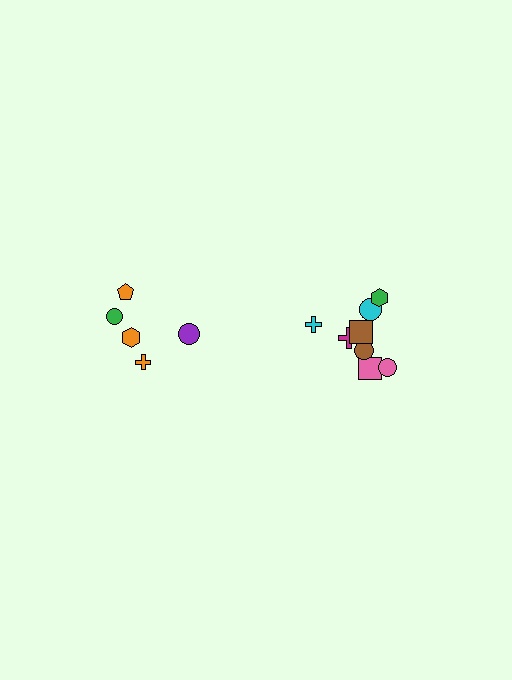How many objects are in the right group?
There are 8 objects.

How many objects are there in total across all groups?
There are 13 objects.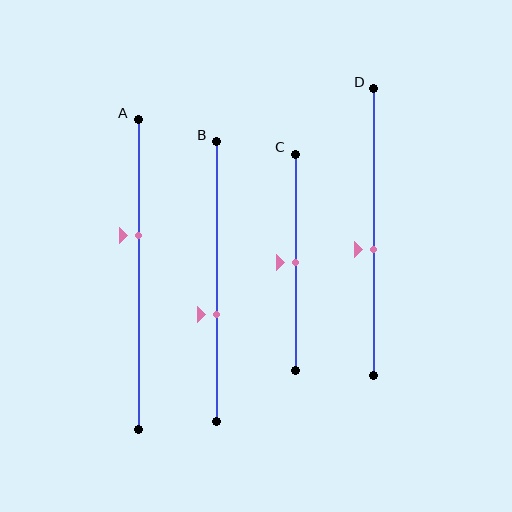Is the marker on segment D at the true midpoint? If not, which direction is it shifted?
No, the marker on segment D is shifted downward by about 6% of the segment length.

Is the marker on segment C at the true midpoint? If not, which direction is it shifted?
Yes, the marker on segment C is at the true midpoint.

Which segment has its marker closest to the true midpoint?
Segment C has its marker closest to the true midpoint.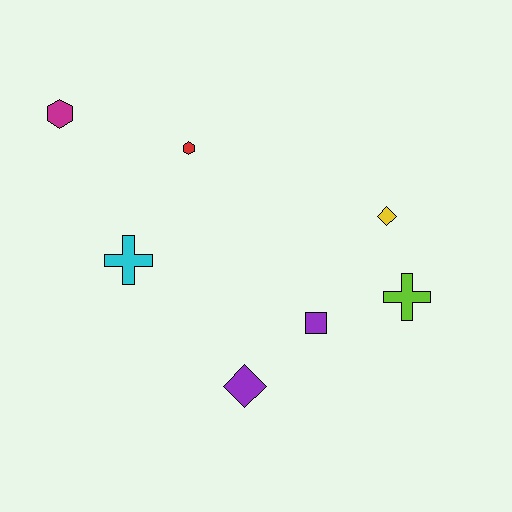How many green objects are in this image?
There are no green objects.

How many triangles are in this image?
There are no triangles.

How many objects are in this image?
There are 7 objects.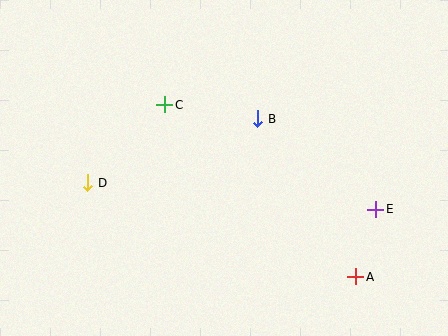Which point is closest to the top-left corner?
Point C is closest to the top-left corner.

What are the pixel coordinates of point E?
Point E is at (376, 209).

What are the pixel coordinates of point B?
Point B is at (258, 119).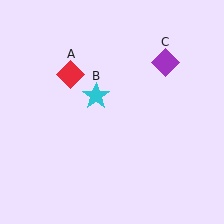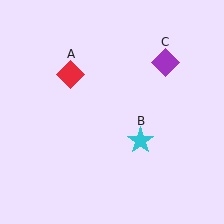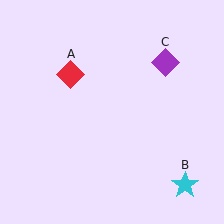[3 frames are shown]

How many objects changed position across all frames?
1 object changed position: cyan star (object B).